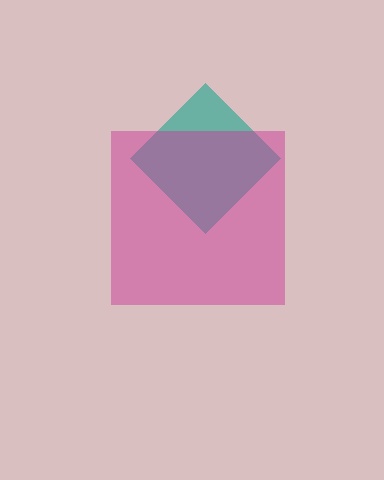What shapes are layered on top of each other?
The layered shapes are: a teal diamond, a magenta square.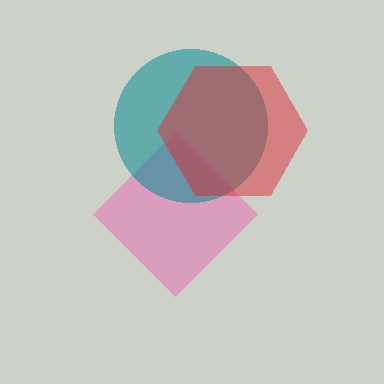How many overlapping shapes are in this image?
There are 3 overlapping shapes in the image.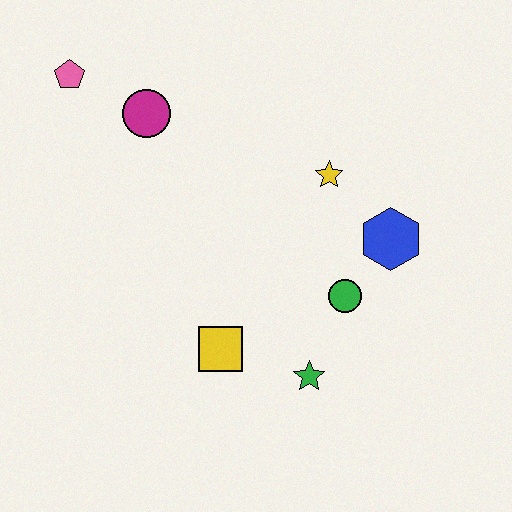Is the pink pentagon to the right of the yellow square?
No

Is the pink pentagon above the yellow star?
Yes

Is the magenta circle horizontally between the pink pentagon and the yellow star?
Yes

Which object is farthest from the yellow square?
The pink pentagon is farthest from the yellow square.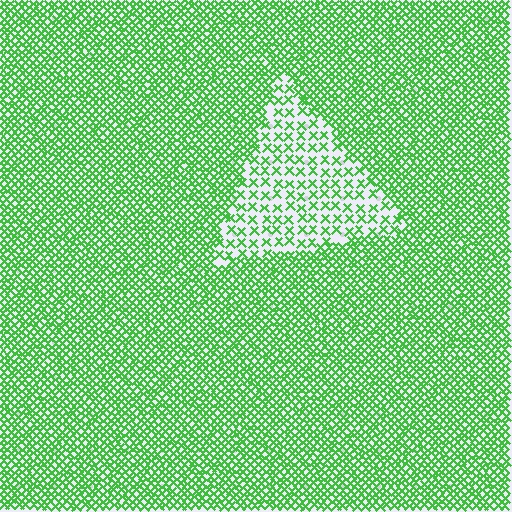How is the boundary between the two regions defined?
The boundary is defined by a change in element density (approximately 2.6x ratio). All elements are the same color, size, and shape.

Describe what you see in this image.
The image contains small green elements arranged at two different densities. A triangle-shaped region is visible where the elements are less densely packed than the surrounding area.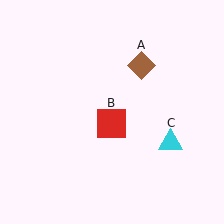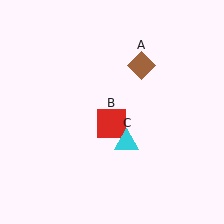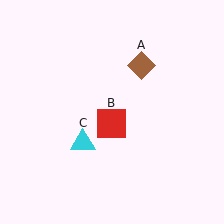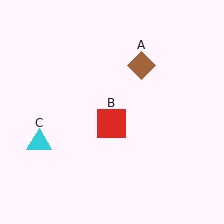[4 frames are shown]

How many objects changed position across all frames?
1 object changed position: cyan triangle (object C).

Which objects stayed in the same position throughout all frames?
Brown diamond (object A) and red square (object B) remained stationary.